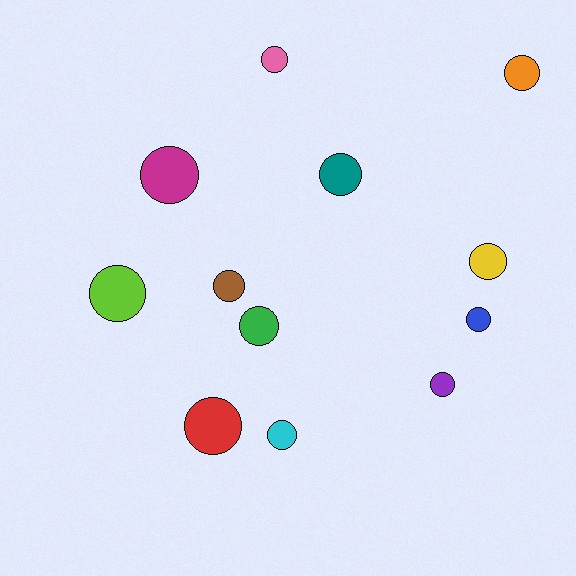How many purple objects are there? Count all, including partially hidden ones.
There is 1 purple object.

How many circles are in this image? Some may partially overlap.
There are 12 circles.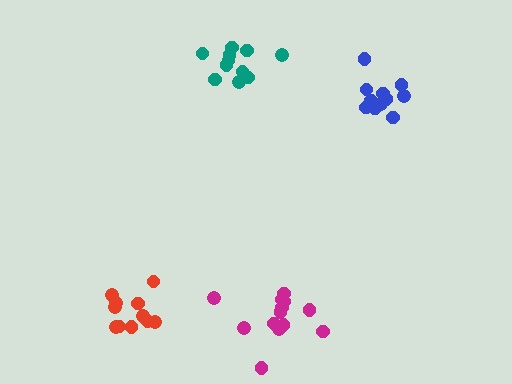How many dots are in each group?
Group 1: 13 dots, Group 2: 12 dots, Group 3: 11 dots, Group 4: 12 dots (48 total).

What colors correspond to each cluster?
The clusters are colored: magenta, red, blue, teal.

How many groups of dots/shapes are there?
There are 4 groups.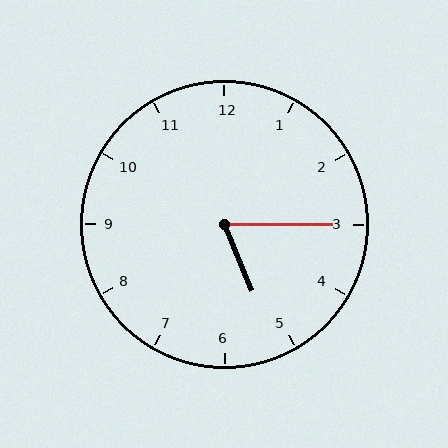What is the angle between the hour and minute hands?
Approximately 68 degrees.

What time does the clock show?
5:15.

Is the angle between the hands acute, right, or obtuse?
It is acute.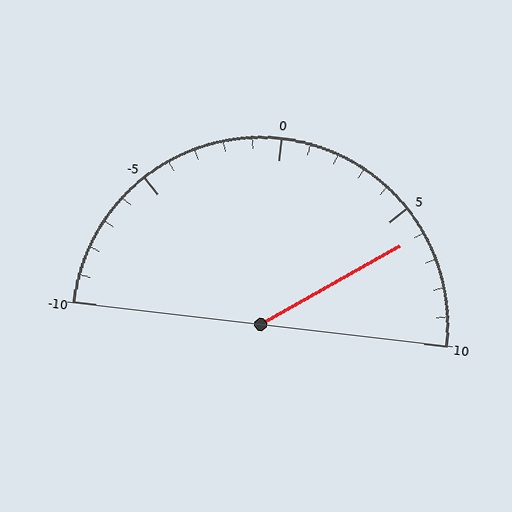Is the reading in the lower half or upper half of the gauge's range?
The reading is in the upper half of the range (-10 to 10).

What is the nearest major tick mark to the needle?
The nearest major tick mark is 5.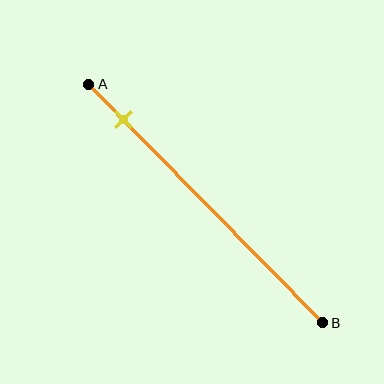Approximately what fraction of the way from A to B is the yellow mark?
The yellow mark is approximately 15% of the way from A to B.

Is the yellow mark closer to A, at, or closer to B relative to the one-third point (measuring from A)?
The yellow mark is closer to point A than the one-third point of segment AB.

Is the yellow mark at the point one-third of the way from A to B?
No, the mark is at about 15% from A, not at the 33% one-third point.